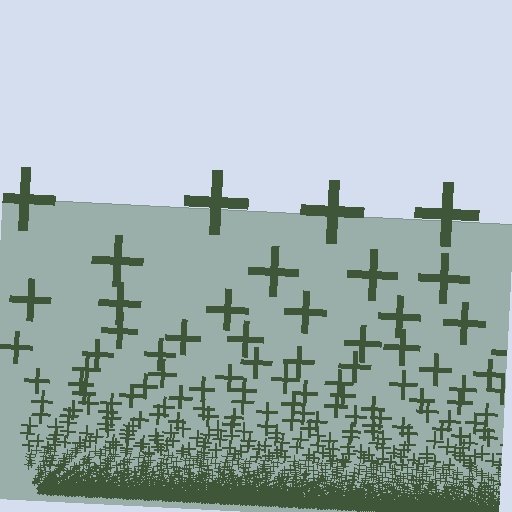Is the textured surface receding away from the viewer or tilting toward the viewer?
The surface appears to tilt toward the viewer. Texture elements get larger and sparser toward the top.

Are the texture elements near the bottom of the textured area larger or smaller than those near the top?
Smaller. The gradient is inverted — elements near the bottom are smaller and denser.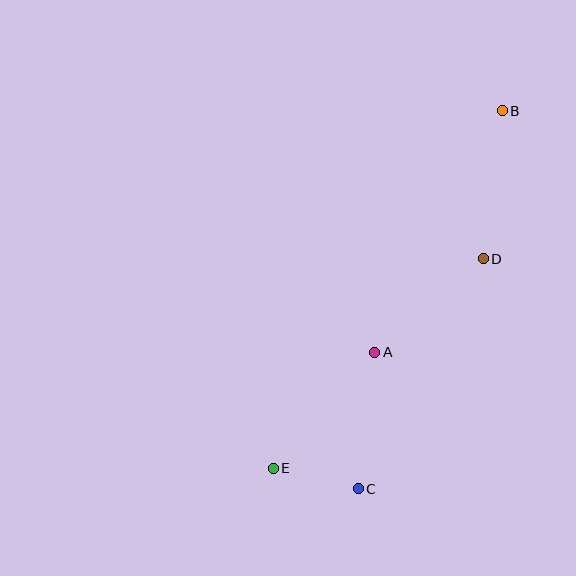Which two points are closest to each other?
Points C and E are closest to each other.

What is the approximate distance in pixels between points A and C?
The distance between A and C is approximately 137 pixels.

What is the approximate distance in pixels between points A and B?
The distance between A and B is approximately 274 pixels.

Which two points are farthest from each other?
Points B and E are farthest from each other.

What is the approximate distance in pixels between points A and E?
The distance between A and E is approximately 154 pixels.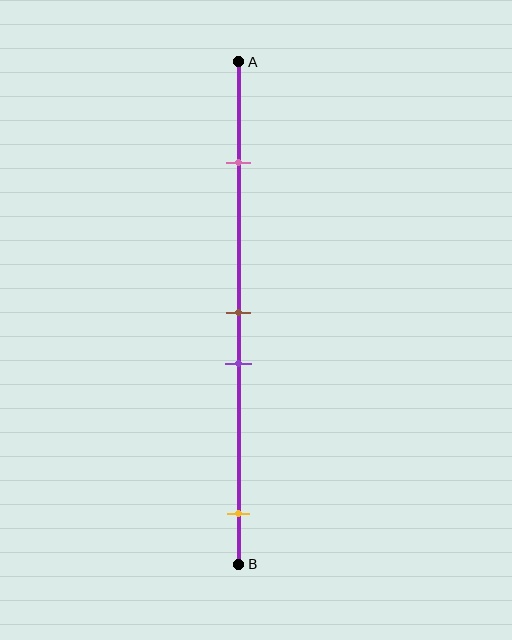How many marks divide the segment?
There are 4 marks dividing the segment.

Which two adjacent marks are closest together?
The brown and purple marks are the closest adjacent pair.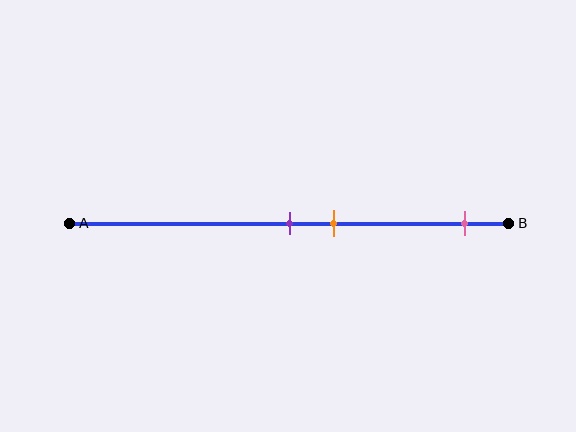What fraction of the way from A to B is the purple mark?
The purple mark is approximately 50% (0.5) of the way from A to B.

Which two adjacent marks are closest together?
The purple and orange marks are the closest adjacent pair.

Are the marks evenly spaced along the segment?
No, the marks are not evenly spaced.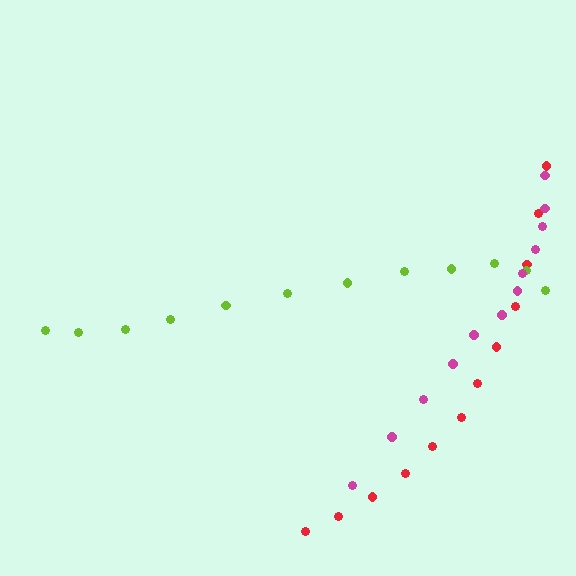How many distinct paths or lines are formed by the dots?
There are 3 distinct paths.